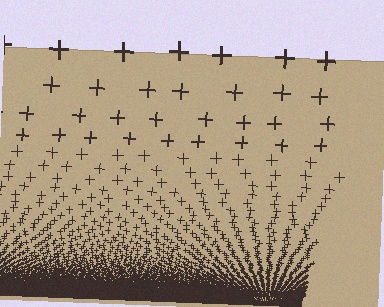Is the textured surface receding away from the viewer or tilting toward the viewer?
The surface appears to tilt toward the viewer. Texture elements get larger and sparser toward the top.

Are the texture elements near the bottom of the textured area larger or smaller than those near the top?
Smaller. The gradient is inverted — elements near the bottom are smaller and denser.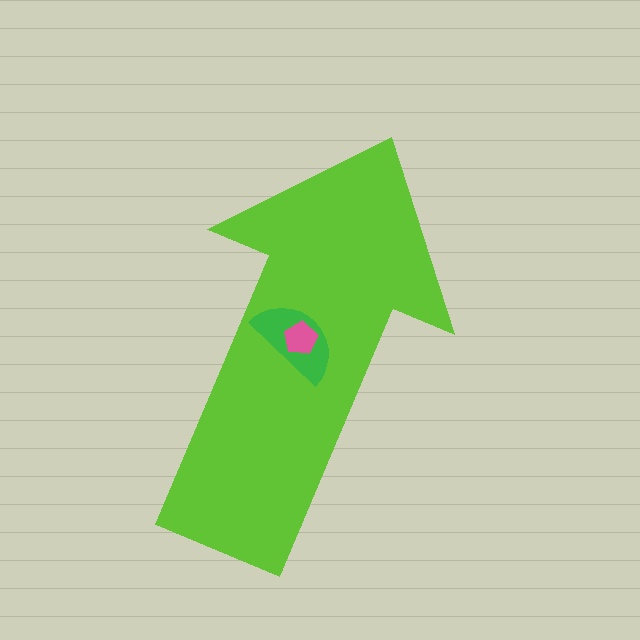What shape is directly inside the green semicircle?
The pink pentagon.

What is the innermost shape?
The pink pentagon.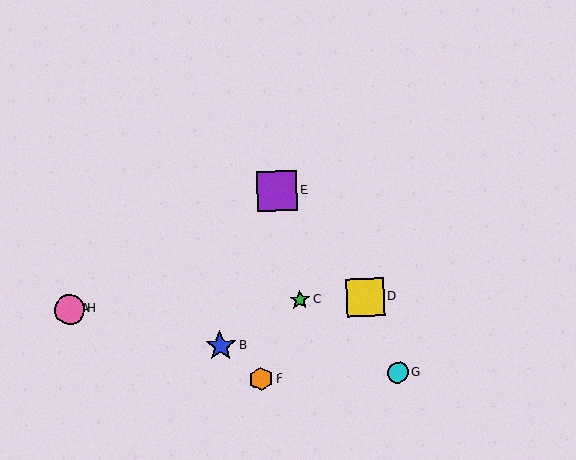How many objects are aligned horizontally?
4 objects (A, C, D, H) are aligned horizontally.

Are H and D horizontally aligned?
Yes, both are at y≈309.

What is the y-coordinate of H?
Object H is at y≈309.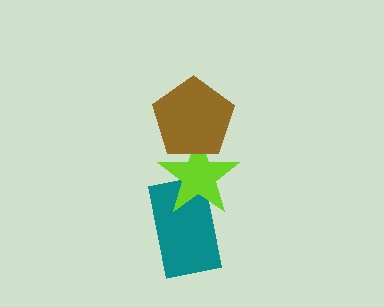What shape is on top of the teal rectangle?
The lime star is on top of the teal rectangle.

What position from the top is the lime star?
The lime star is 2nd from the top.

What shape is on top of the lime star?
The brown pentagon is on top of the lime star.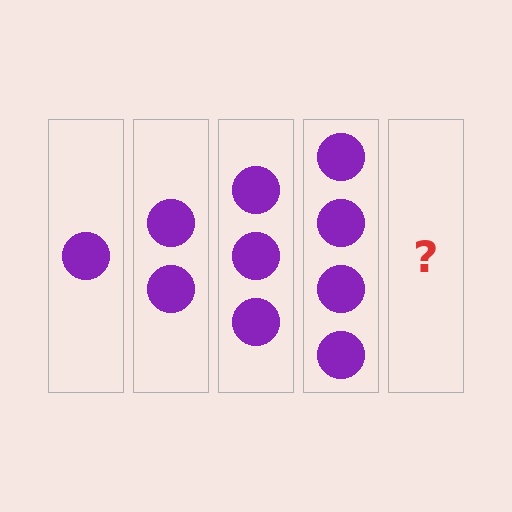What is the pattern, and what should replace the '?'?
The pattern is that each step adds one more circle. The '?' should be 5 circles.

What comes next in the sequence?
The next element should be 5 circles.